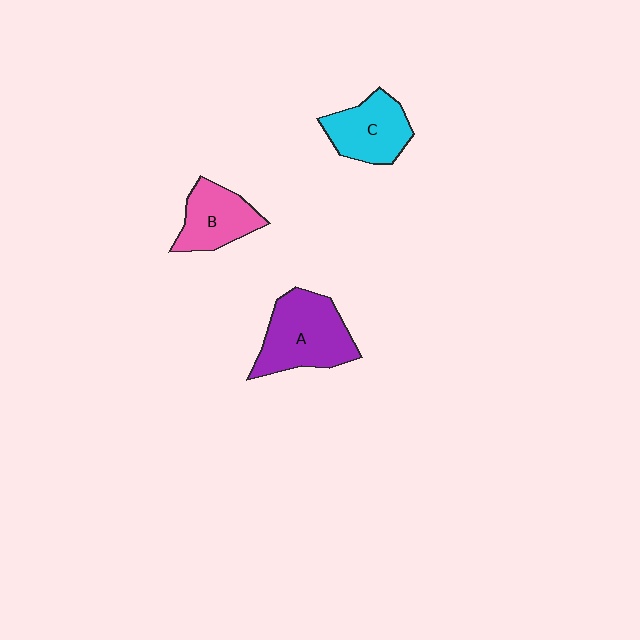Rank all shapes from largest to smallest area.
From largest to smallest: A (purple), C (cyan), B (pink).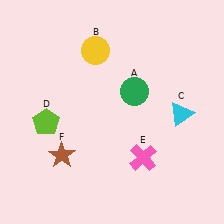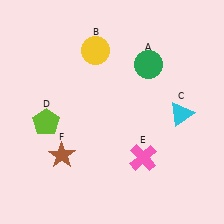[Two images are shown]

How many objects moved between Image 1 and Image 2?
1 object moved between the two images.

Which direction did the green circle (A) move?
The green circle (A) moved up.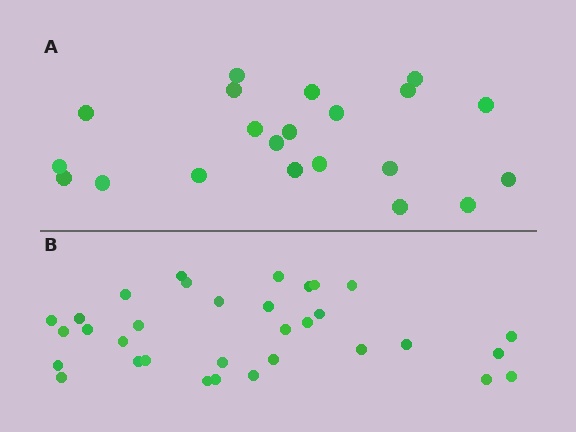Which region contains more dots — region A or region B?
Region B (the bottom region) has more dots.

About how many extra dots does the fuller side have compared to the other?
Region B has roughly 12 or so more dots than region A.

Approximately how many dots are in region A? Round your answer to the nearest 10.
About 20 dots. (The exact count is 21, which rounds to 20.)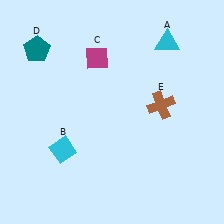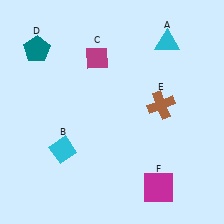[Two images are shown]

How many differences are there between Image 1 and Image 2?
There is 1 difference between the two images.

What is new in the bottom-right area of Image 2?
A magenta square (F) was added in the bottom-right area of Image 2.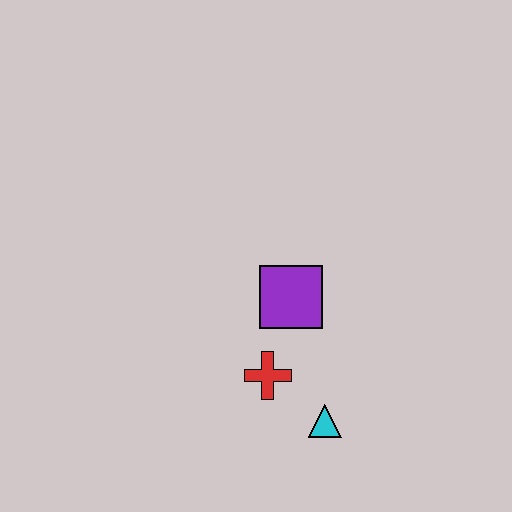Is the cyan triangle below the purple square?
Yes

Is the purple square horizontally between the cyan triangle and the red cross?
Yes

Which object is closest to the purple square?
The red cross is closest to the purple square.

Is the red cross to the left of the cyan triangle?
Yes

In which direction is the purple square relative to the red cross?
The purple square is above the red cross.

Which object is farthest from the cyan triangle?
The purple square is farthest from the cyan triangle.